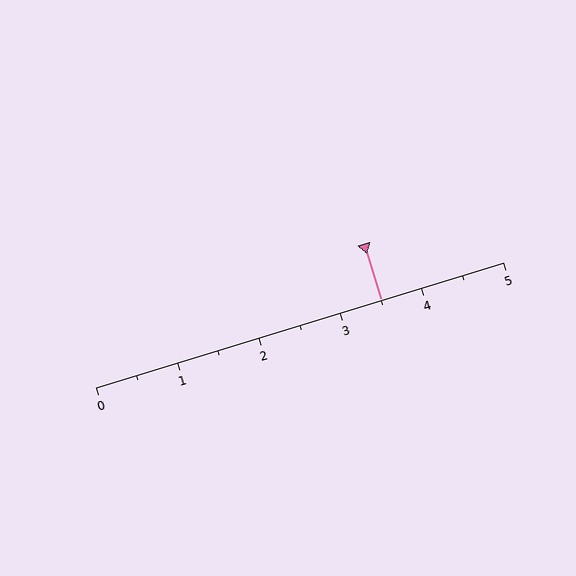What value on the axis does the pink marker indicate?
The marker indicates approximately 3.5.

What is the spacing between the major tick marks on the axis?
The major ticks are spaced 1 apart.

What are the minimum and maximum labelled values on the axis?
The axis runs from 0 to 5.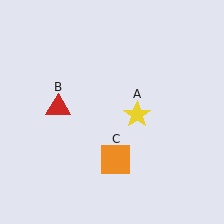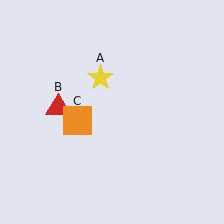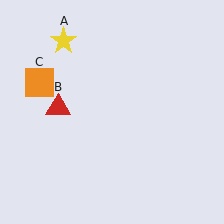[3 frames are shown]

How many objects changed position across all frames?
2 objects changed position: yellow star (object A), orange square (object C).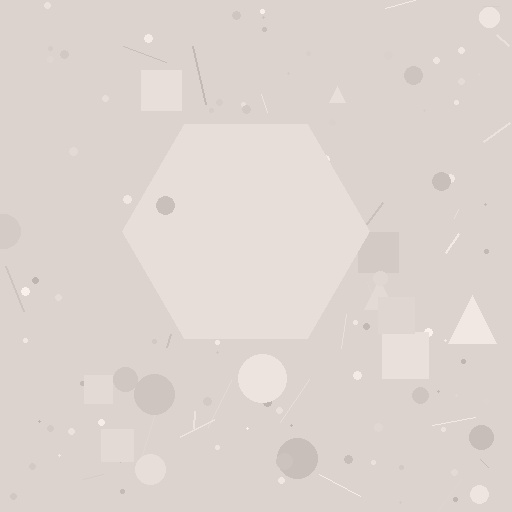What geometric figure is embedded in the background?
A hexagon is embedded in the background.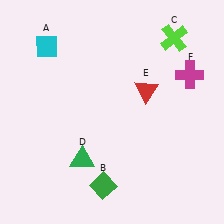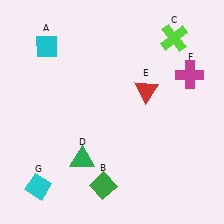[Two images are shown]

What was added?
A cyan diamond (G) was added in Image 2.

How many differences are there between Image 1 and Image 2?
There is 1 difference between the two images.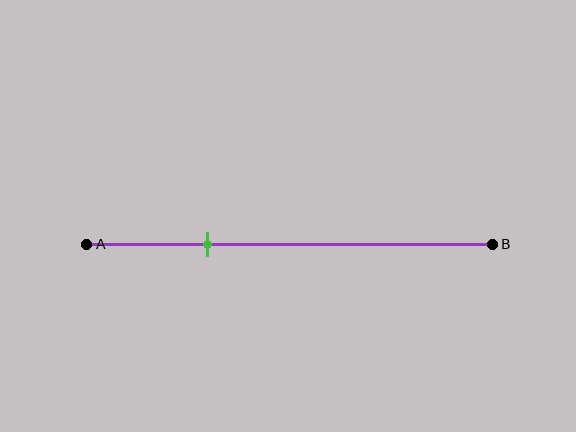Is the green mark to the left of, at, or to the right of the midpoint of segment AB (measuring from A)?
The green mark is to the left of the midpoint of segment AB.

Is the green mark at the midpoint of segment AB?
No, the mark is at about 30% from A, not at the 50% midpoint.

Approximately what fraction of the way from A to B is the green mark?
The green mark is approximately 30% of the way from A to B.